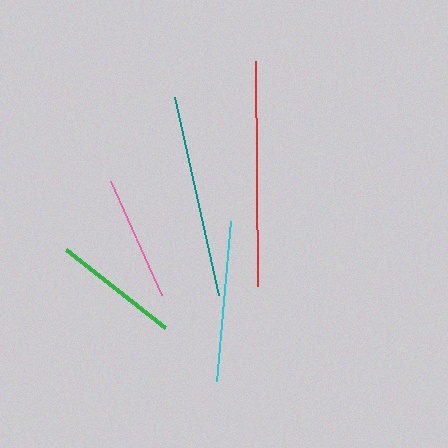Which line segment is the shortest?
The pink line is the shortest at approximately 125 pixels.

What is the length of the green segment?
The green segment is approximately 125 pixels long.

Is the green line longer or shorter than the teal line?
The teal line is longer than the green line.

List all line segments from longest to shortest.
From longest to shortest: red, teal, cyan, green, pink.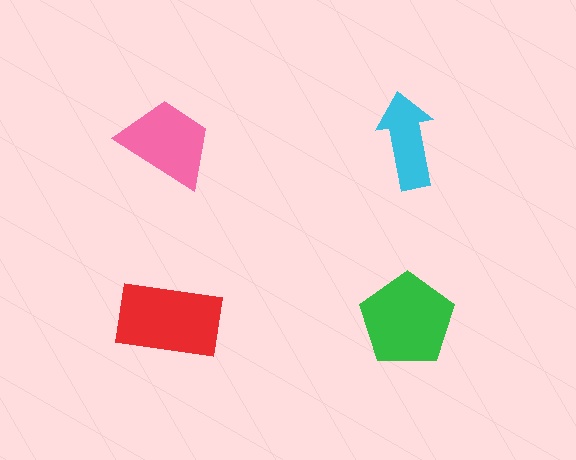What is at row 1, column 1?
A pink trapezoid.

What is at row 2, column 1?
A red rectangle.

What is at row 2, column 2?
A green pentagon.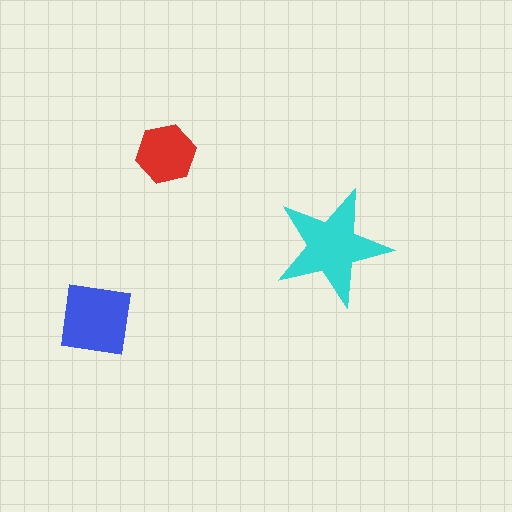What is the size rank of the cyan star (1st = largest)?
1st.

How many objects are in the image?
There are 3 objects in the image.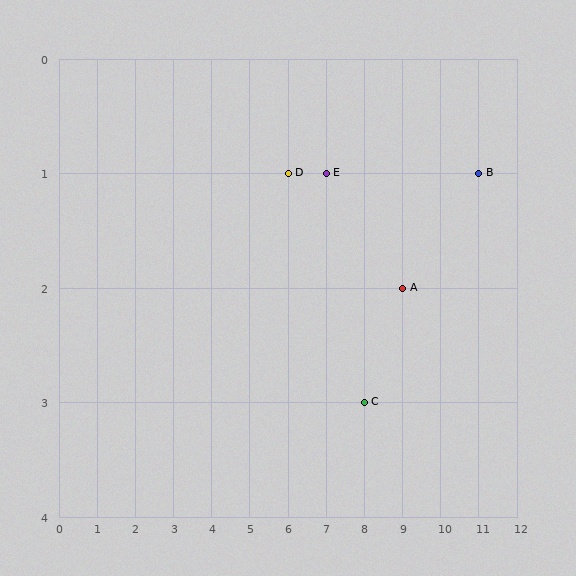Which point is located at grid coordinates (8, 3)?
Point C is at (8, 3).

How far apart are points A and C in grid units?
Points A and C are 1 column and 1 row apart (about 1.4 grid units diagonally).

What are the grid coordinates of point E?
Point E is at grid coordinates (7, 1).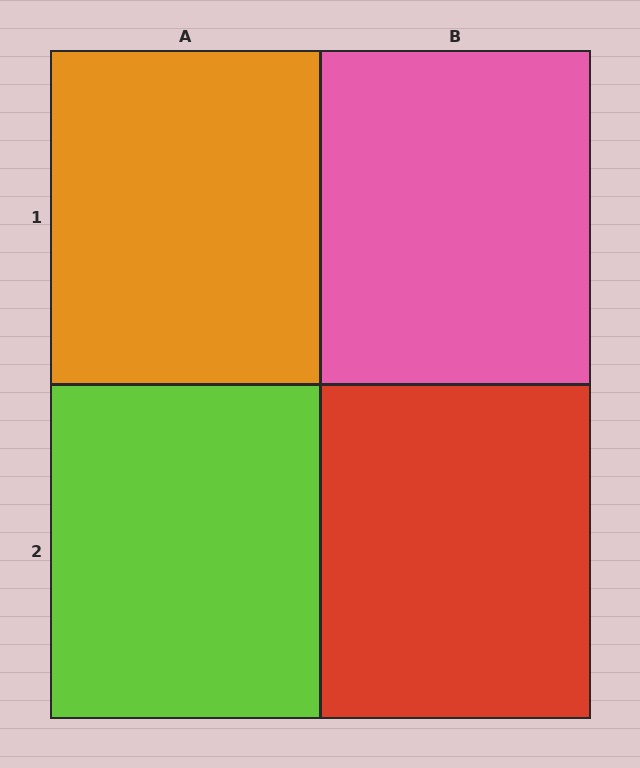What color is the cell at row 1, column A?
Orange.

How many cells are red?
1 cell is red.